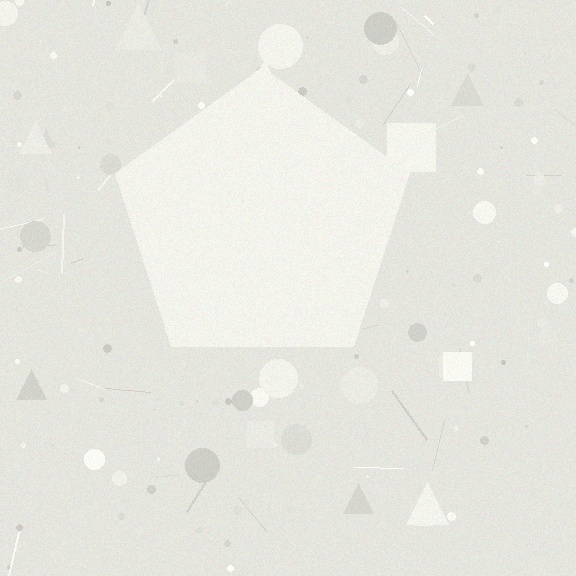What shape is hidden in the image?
A pentagon is hidden in the image.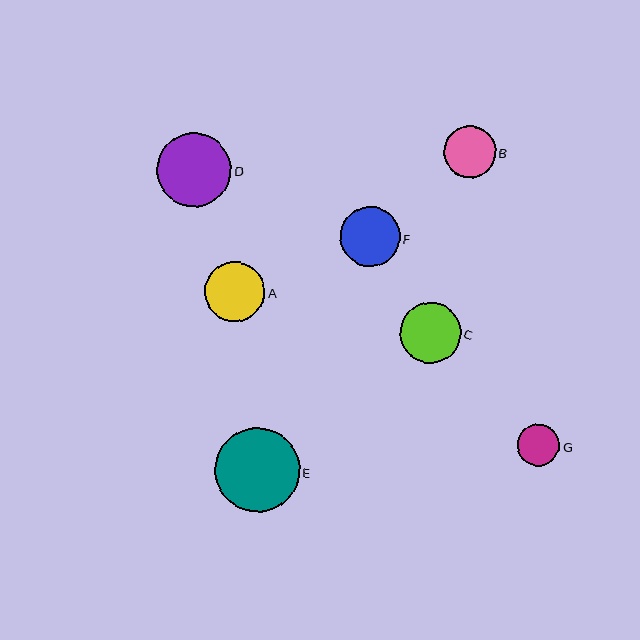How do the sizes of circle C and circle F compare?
Circle C and circle F are approximately the same size.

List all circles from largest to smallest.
From largest to smallest: E, D, C, A, F, B, G.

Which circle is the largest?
Circle E is the largest with a size of approximately 84 pixels.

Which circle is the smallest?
Circle G is the smallest with a size of approximately 42 pixels.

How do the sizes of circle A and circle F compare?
Circle A and circle F are approximately the same size.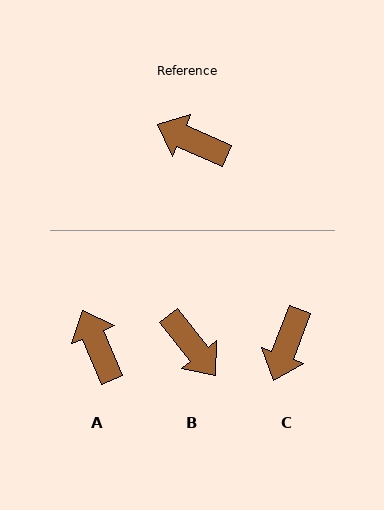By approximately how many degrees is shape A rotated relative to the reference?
Approximately 44 degrees clockwise.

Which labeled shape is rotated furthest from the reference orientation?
B, about 152 degrees away.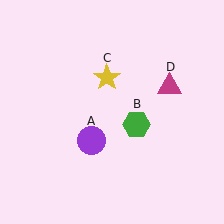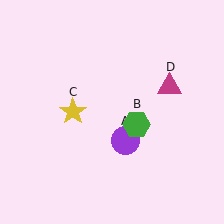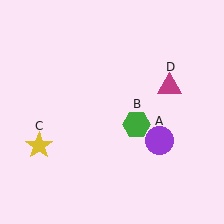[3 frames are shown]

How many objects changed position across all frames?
2 objects changed position: purple circle (object A), yellow star (object C).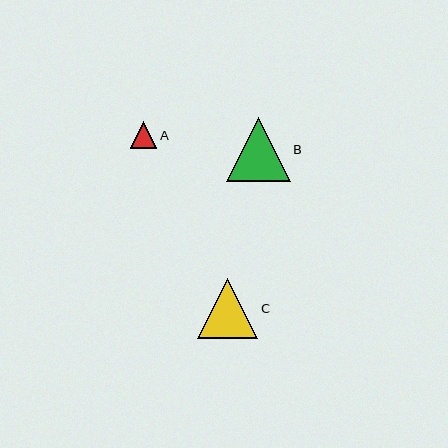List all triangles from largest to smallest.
From largest to smallest: B, C, A.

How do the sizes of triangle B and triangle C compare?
Triangle B and triangle C are approximately the same size.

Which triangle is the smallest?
Triangle A is the smallest with a size of approximately 27 pixels.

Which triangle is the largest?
Triangle B is the largest with a size of approximately 64 pixels.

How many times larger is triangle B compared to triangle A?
Triangle B is approximately 2.4 times the size of triangle A.